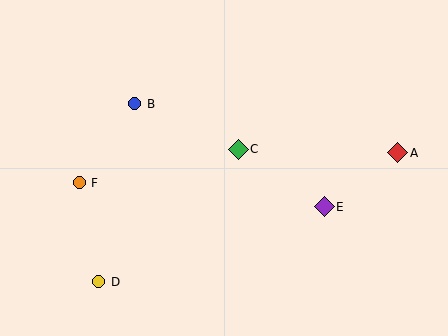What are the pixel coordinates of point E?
Point E is at (324, 207).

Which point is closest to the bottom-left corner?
Point D is closest to the bottom-left corner.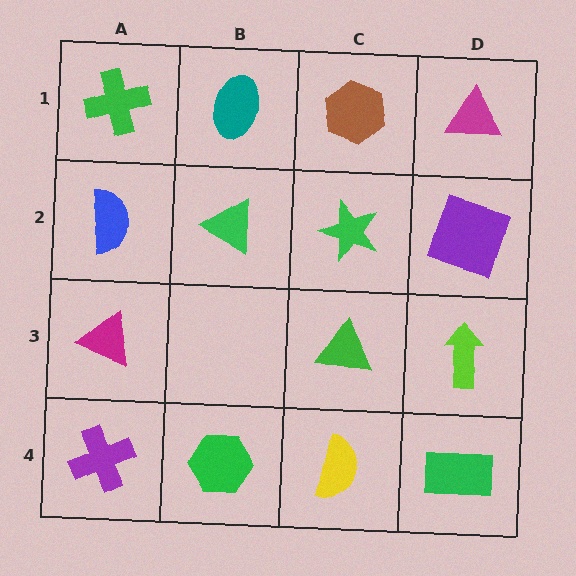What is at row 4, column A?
A purple cross.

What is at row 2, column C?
A green star.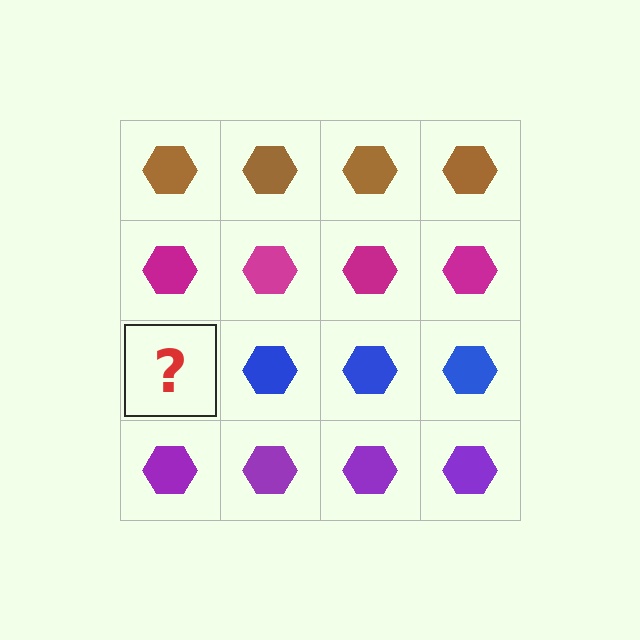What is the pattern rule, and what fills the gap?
The rule is that each row has a consistent color. The gap should be filled with a blue hexagon.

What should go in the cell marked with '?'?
The missing cell should contain a blue hexagon.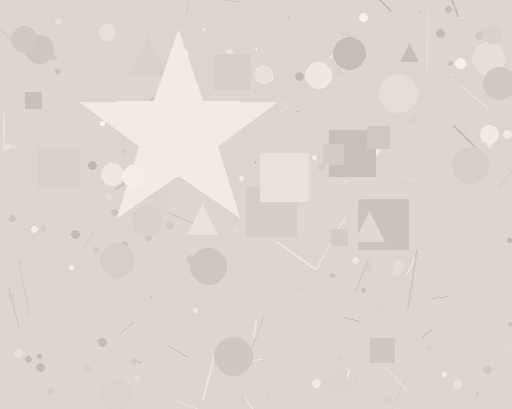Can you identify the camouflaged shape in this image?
The camouflaged shape is a star.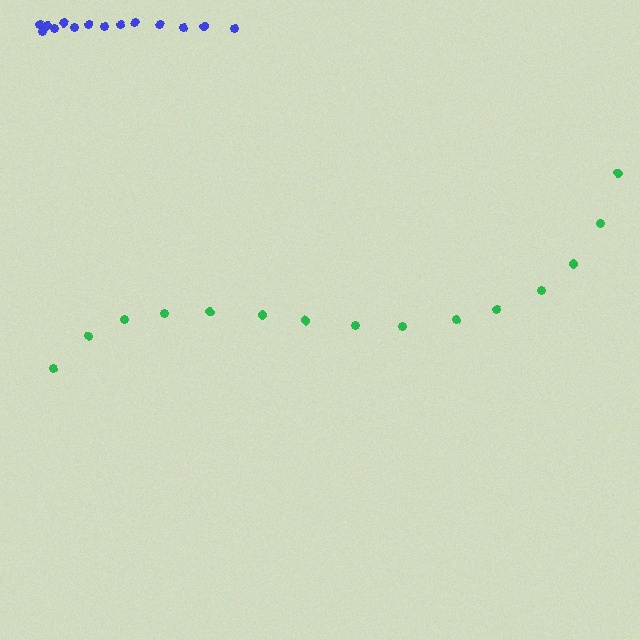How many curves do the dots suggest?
There are 2 distinct paths.